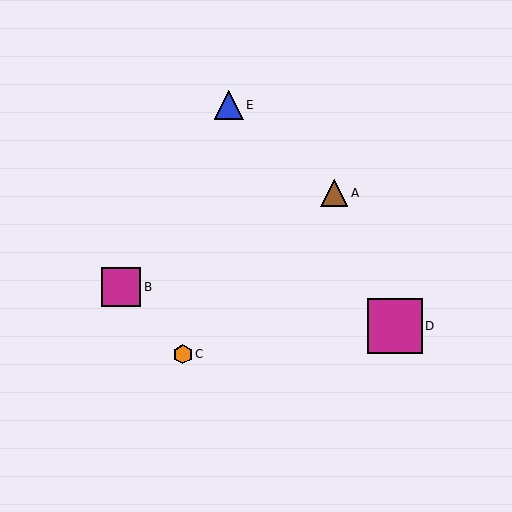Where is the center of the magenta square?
The center of the magenta square is at (395, 326).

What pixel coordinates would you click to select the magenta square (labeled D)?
Click at (395, 326) to select the magenta square D.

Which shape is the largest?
The magenta square (labeled D) is the largest.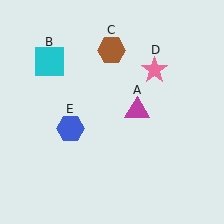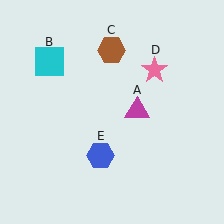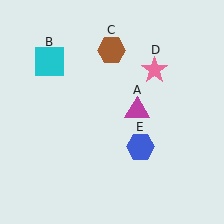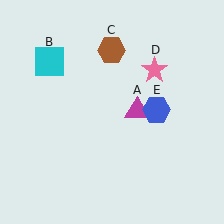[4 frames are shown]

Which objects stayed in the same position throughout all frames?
Magenta triangle (object A) and cyan square (object B) and brown hexagon (object C) and pink star (object D) remained stationary.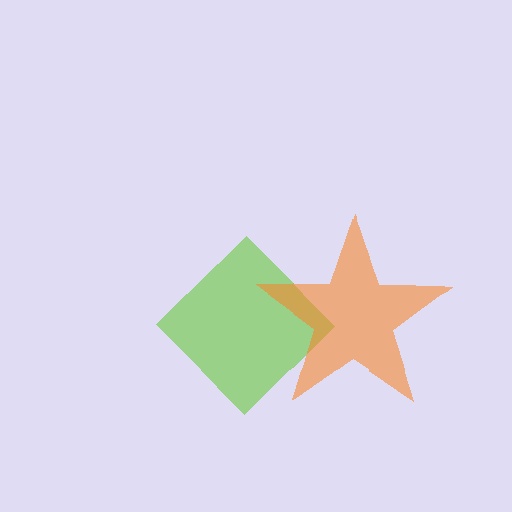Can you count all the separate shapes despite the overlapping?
Yes, there are 2 separate shapes.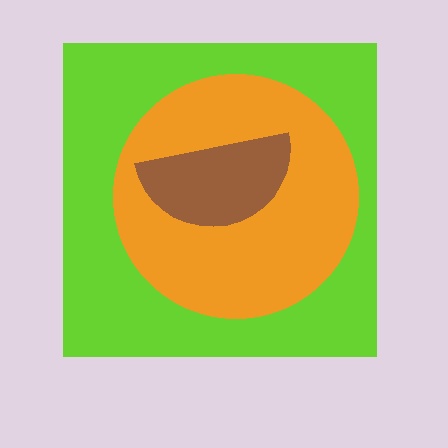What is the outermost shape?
The lime square.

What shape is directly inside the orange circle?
The brown semicircle.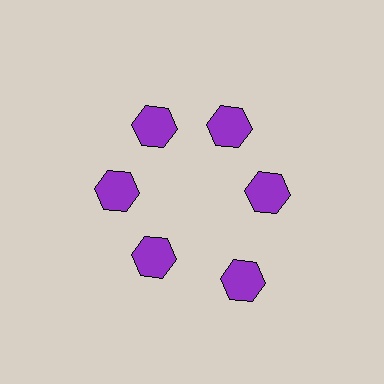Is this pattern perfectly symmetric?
No. The 6 purple hexagons are arranged in a ring, but one element near the 5 o'clock position is pushed outward from the center, breaking the 6-fold rotational symmetry.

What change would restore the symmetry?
The symmetry would be restored by moving it inward, back onto the ring so that all 6 hexagons sit at equal angles and equal distance from the center.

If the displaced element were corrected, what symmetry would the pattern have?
It would have 6-fold rotational symmetry — the pattern would map onto itself every 60 degrees.